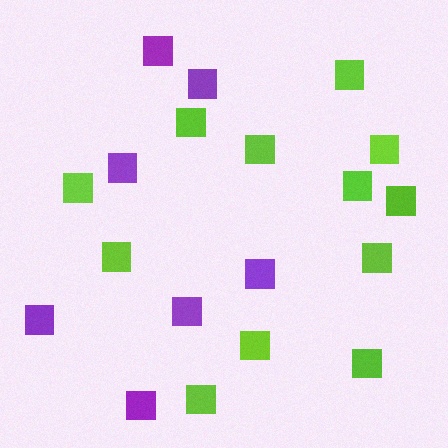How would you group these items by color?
There are 2 groups: one group of purple squares (7) and one group of lime squares (12).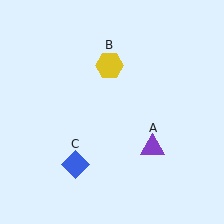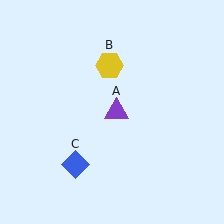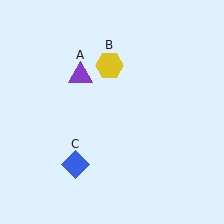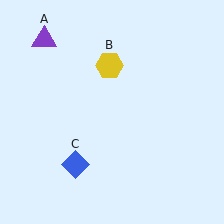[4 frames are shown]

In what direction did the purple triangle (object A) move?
The purple triangle (object A) moved up and to the left.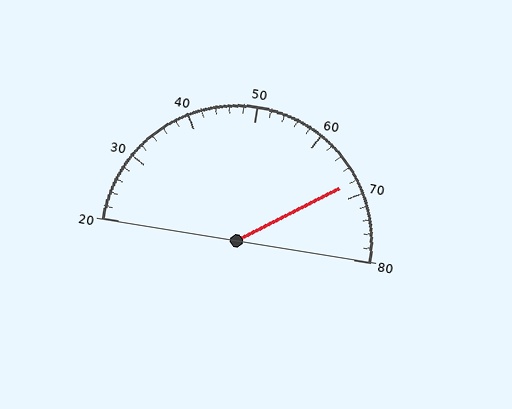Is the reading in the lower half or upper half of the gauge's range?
The reading is in the upper half of the range (20 to 80).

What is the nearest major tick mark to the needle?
The nearest major tick mark is 70.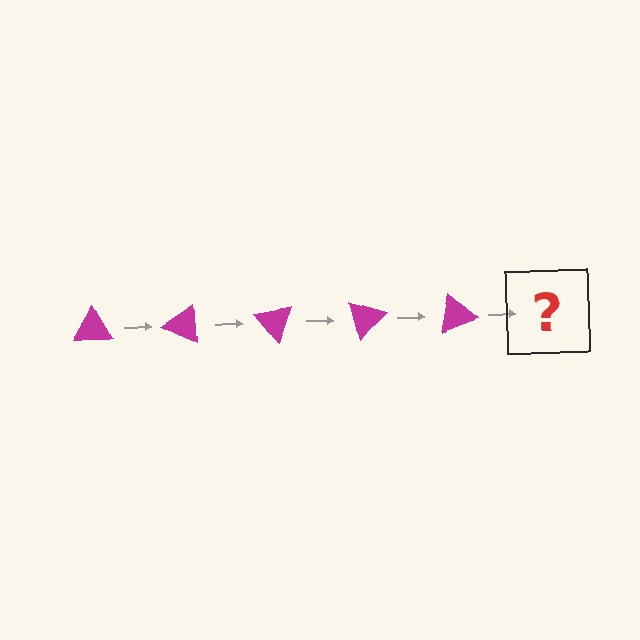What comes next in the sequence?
The next element should be a magenta triangle rotated 125 degrees.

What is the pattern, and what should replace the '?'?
The pattern is that the triangle rotates 25 degrees each step. The '?' should be a magenta triangle rotated 125 degrees.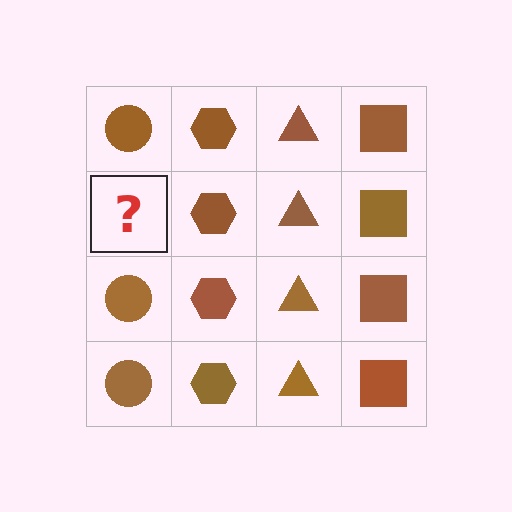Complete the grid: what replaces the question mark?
The question mark should be replaced with a brown circle.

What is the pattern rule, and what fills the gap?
The rule is that each column has a consistent shape. The gap should be filled with a brown circle.